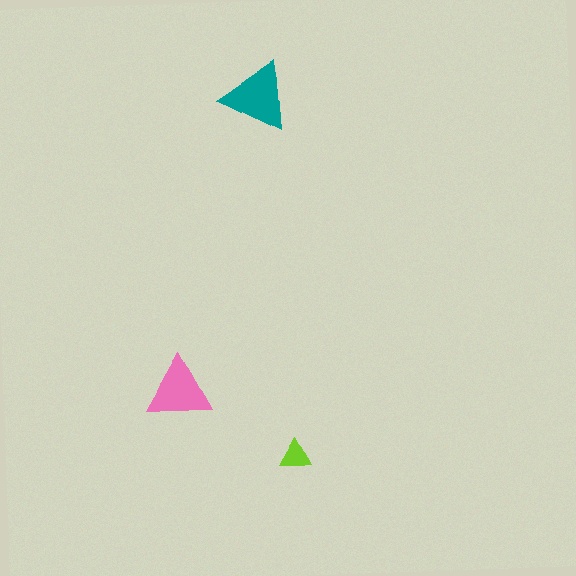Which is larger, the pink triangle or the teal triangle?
The teal one.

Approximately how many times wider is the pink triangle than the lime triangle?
About 2 times wider.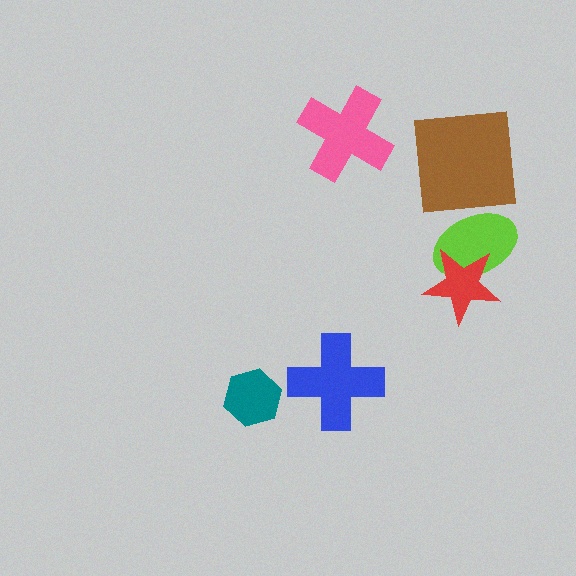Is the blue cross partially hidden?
No, no other shape covers it.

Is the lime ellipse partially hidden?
Yes, it is partially covered by another shape.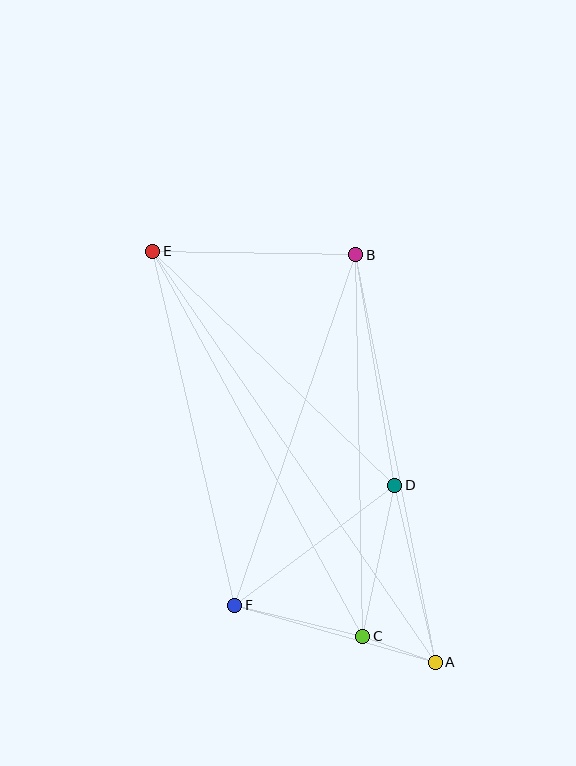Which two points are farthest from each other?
Points A and E are farthest from each other.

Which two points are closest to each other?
Points A and C are closest to each other.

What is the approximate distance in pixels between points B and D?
The distance between B and D is approximately 234 pixels.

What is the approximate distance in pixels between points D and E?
The distance between D and E is approximately 336 pixels.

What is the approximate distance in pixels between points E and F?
The distance between E and F is approximately 363 pixels.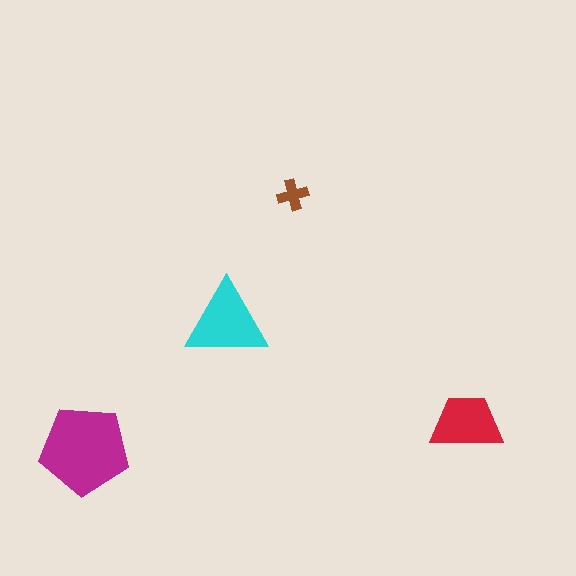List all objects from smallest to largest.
The brown cross, the red trapezoid, the cyan triangle, the magenta pentagon.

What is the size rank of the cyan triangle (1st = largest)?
2nd.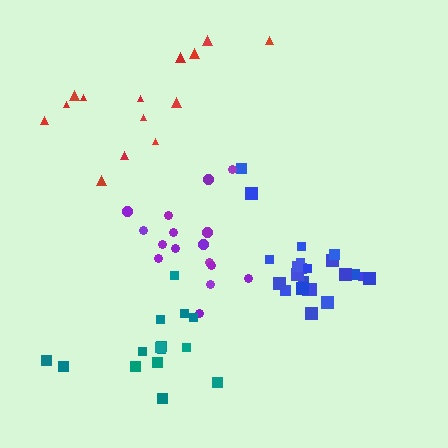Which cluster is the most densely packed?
Blue.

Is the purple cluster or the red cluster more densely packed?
Purple.